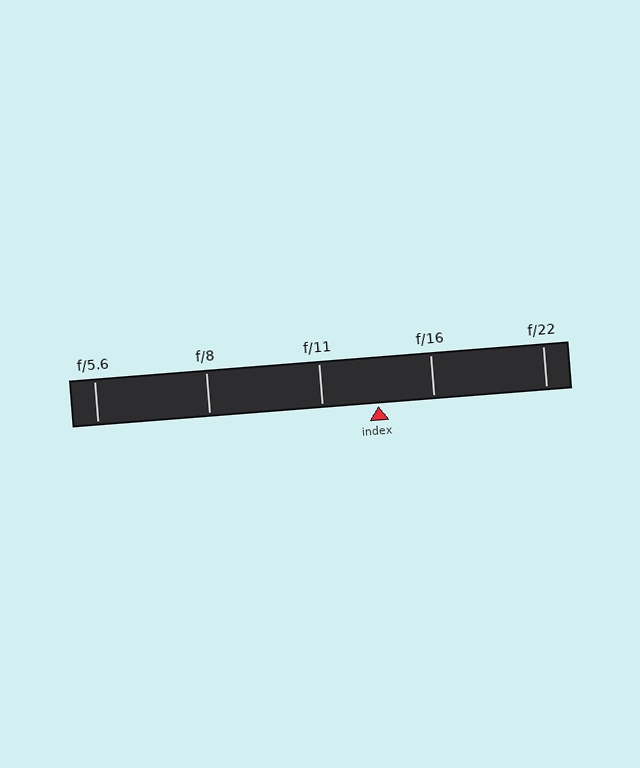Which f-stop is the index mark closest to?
The index mark is closest to f/11.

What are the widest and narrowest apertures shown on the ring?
The widest aperture shown is f/5.6 and the narrowest is f/22.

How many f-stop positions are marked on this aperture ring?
There are 5 f-stop positions marked.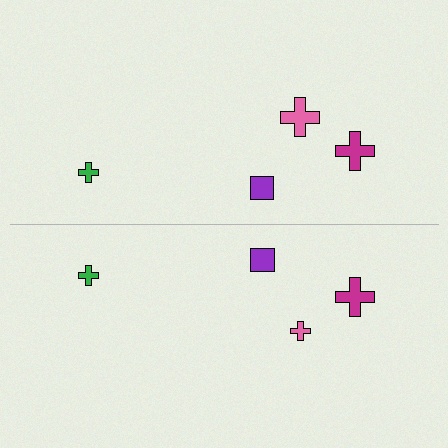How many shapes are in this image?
There are 8 shapes in this image.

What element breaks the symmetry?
The pink cross on the bottom side has a different size than its mirror counterpart.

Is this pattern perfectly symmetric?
No, the pattern is not perfectly symmetric. The pink cross on the bottom side has a different size than its mirror counterpart.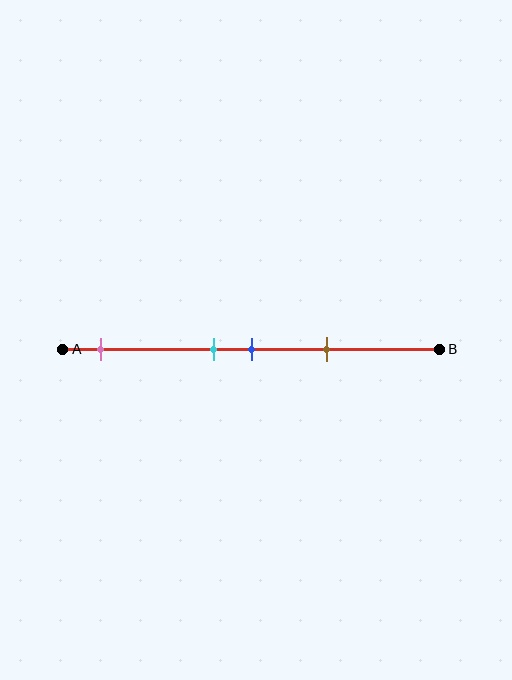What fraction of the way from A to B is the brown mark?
The brown mark is approximately 70% (0.7) of the way from A to B.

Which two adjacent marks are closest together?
The cyan and blue marks are the closest adjacent pair.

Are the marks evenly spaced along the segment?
No, the marks are not evenly spaced.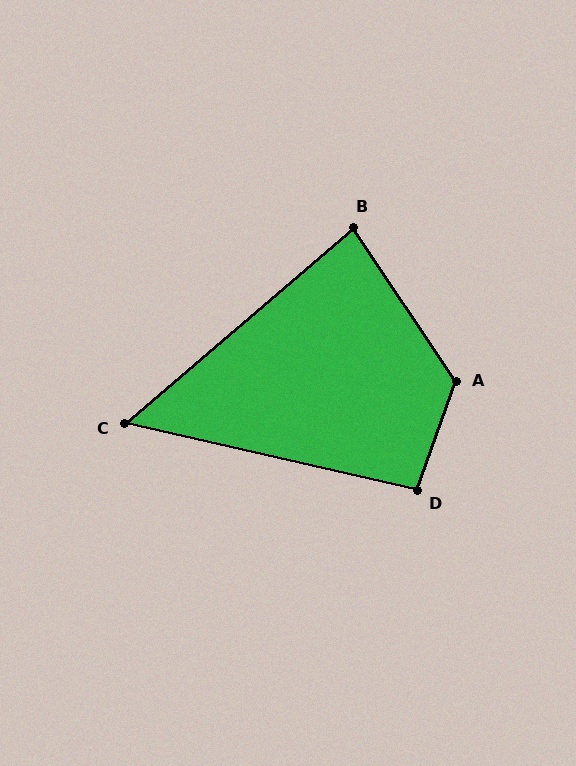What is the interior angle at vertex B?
Approximately 83 degrees (acute).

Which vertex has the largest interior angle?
A, at approximately 127 degrees.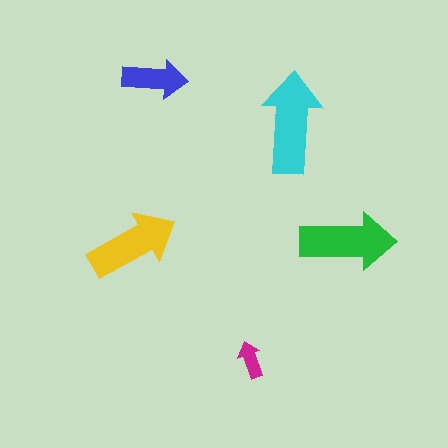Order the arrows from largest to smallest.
the cyan one, the green one, the yellow one, the blue one, the magenta one.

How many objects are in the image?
There are 5 objects in the image.